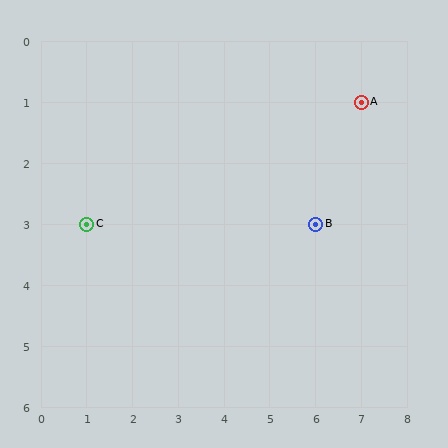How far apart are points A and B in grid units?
Points A and B are 1 column and 2 rows apart (about 2.2 grid units diagonally).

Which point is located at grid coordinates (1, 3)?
Point C is at (1, 3).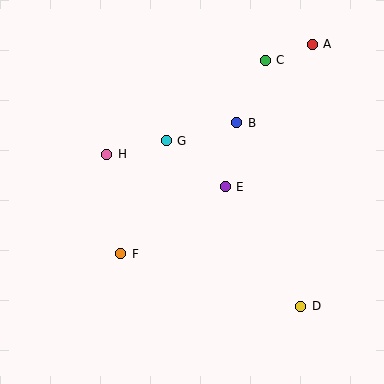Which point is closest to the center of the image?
Point E at (225, 187) is closest to the center.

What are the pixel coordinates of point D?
Point D is at (301, 307).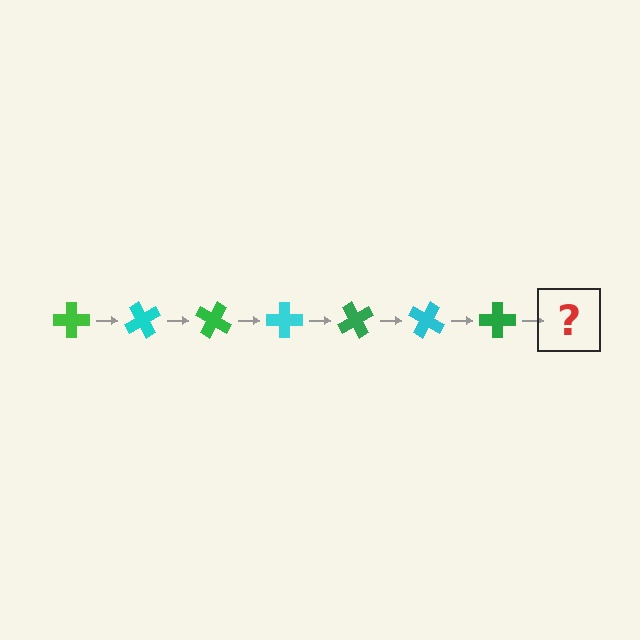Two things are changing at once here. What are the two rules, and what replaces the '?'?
The two rules are that it rotates 60 degrees each step and the color cycles through green and cyan. The '?' should be a cyan cross, rotated 420 degrees from the start.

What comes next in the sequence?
The next element should be a cyan cross, rotated 420 degrees from the start.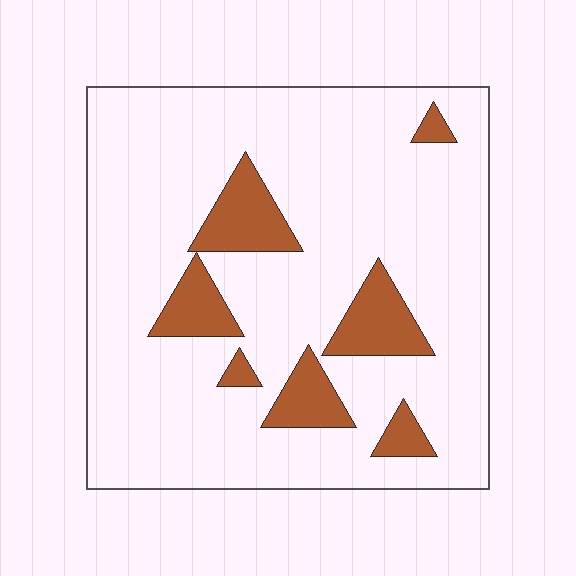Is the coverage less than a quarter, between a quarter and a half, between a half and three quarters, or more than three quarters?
Less than a quarter.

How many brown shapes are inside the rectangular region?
7.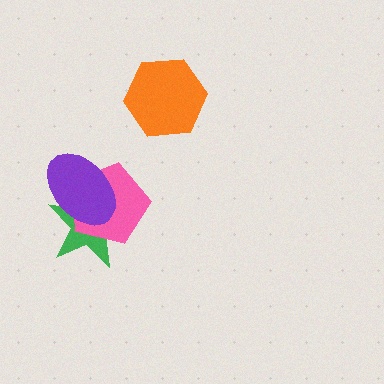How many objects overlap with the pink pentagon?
2 objects overlap with the pink pentagon.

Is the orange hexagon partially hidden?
No, no other shape covers it.